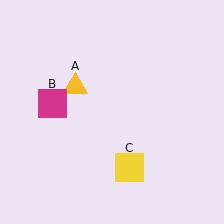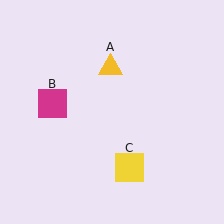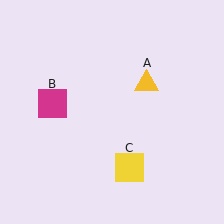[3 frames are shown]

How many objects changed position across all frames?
1 object changed position: yellow triangle (object A).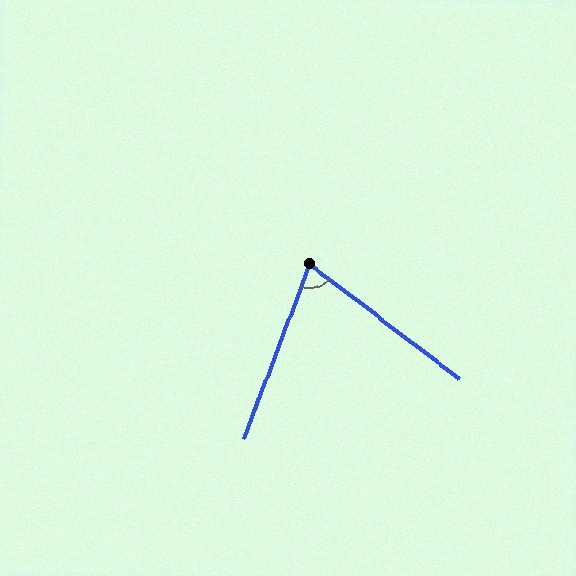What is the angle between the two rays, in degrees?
Approximately 73 degrees.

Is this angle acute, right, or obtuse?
It is acute.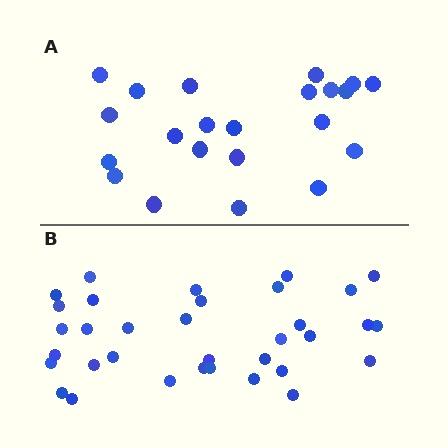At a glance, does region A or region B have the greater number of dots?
Region B (the bottom region) has more dots.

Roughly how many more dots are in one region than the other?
Region B has roughly 12 or so more dots than region A.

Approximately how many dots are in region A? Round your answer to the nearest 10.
About 20 dots. (The exact count is 22, which rounds to 20.)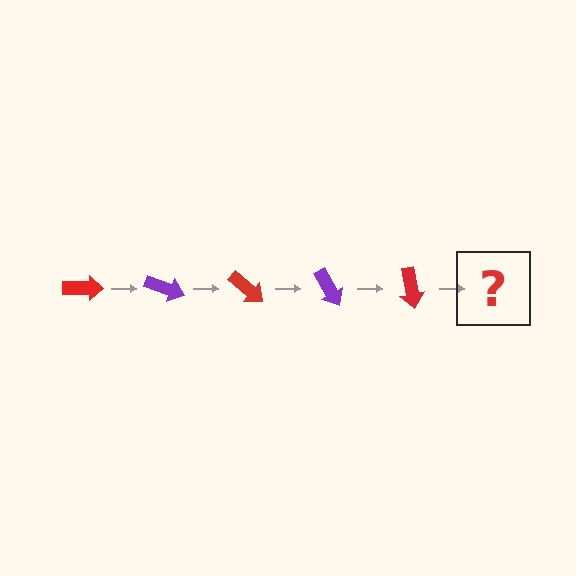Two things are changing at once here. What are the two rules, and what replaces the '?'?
The two rules are that it rotates 20 degrees each step and the color cycles through red and purple. The '?' should be a purple arrow, rotated 100 degrees from the start.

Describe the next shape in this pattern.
It should be a purple arrow, rotated 100 degrees from the start.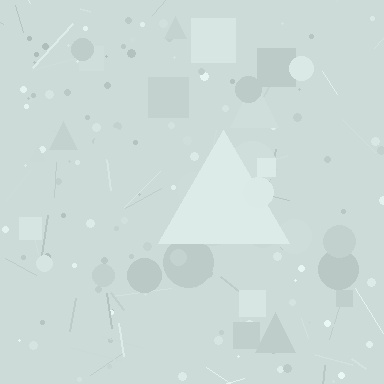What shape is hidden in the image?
A triangle is hidden in the image.